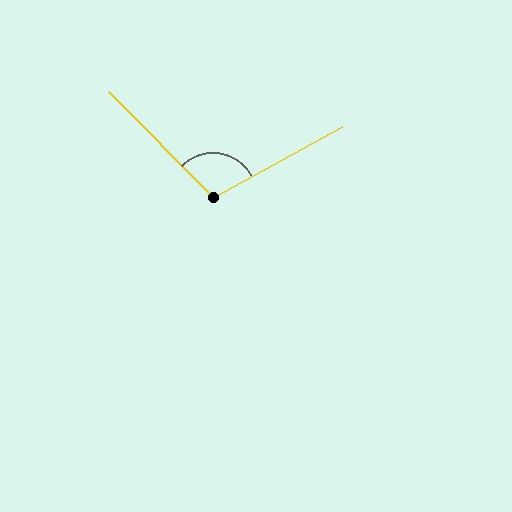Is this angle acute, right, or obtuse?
It is obtuse.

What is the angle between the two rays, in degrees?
Approximately 106 degrees.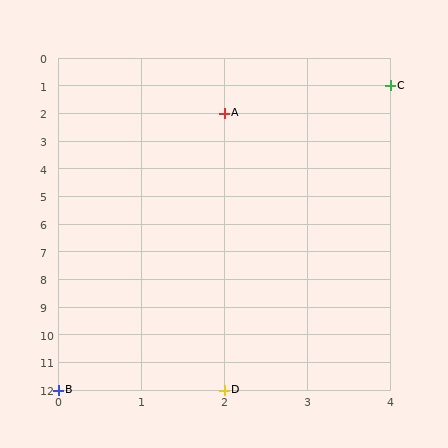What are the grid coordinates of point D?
Point D is at grid coordinates (2, 12).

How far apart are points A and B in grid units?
Points A and B are 2 columns and 10 rows apart (about 10.2 grid units diagonally).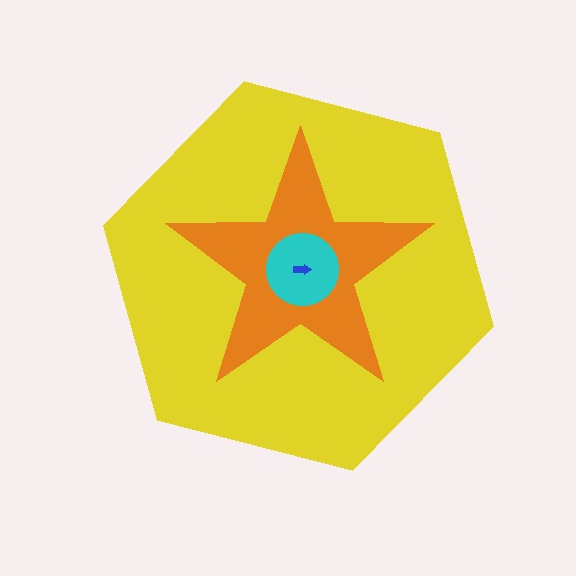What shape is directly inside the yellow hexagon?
The orange star.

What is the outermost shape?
The yellow hexagon.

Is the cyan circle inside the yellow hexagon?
Yes.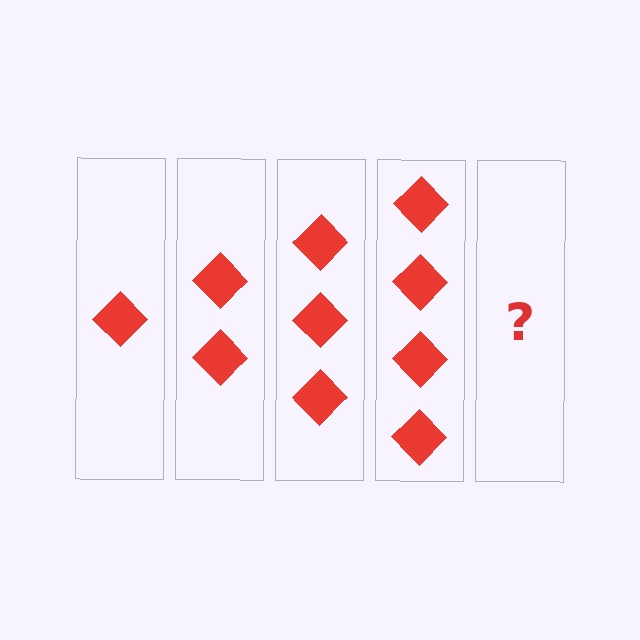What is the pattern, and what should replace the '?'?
The pattern is that each step adds one more diamond. The '?' should be 5 diamonds.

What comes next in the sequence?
The next element should be 5 diamonds.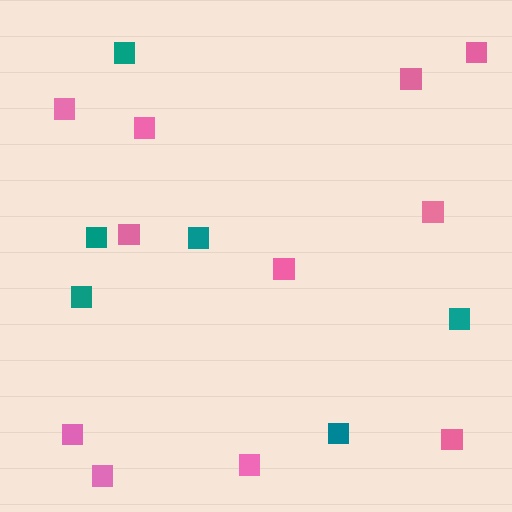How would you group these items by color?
There are 2 groups: one group of teal squares (6) and one group of pink squares (11).